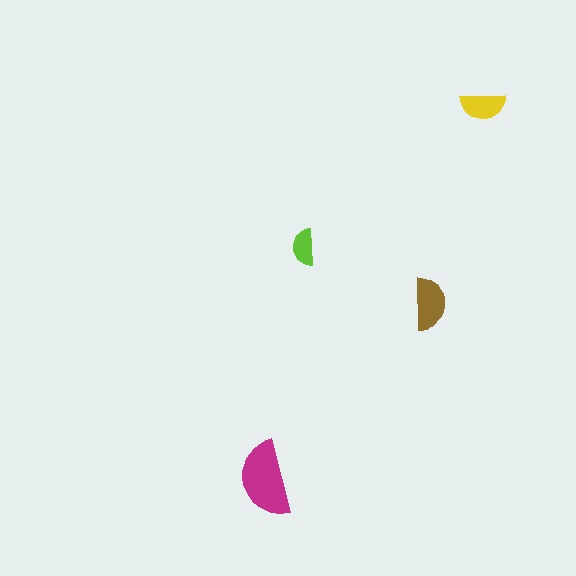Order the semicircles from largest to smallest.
the magenta one, the brown one, the yellow one, the lime one.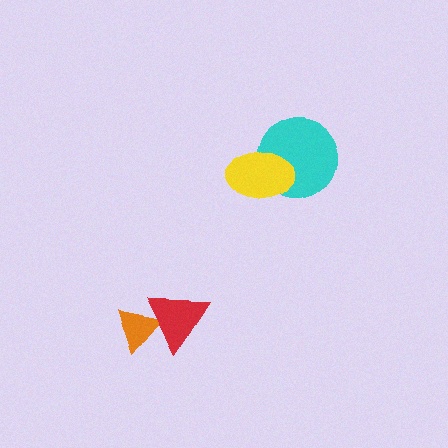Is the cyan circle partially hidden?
Yes, it is partially covered by another shape.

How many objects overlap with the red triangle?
1 object overlaps with the red triangle.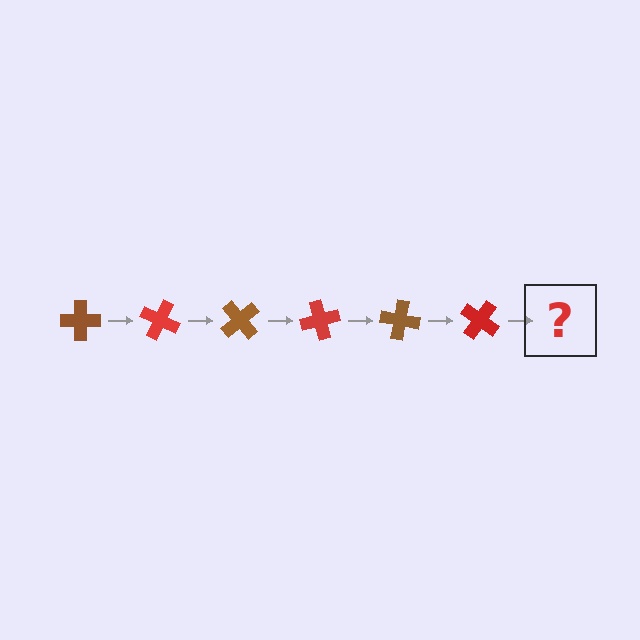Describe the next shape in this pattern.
It should be a brown cross, rotated 150 degrees from the start.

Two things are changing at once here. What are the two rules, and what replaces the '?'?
The two rules are that it rotates 25 degrees each step and the color cycles through brown and red. The '?' should be a brown cross, rotated 150 degrees from the start.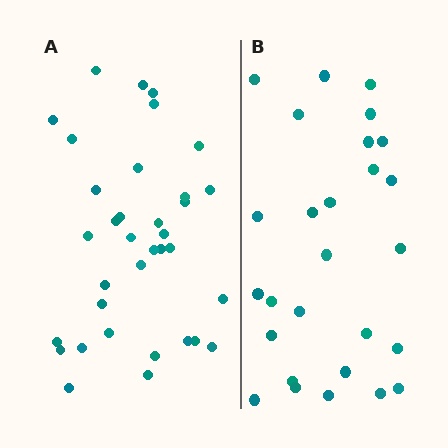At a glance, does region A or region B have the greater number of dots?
Region A (the left region) has more dots.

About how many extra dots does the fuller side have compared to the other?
Region A has roughly 8 or so more dots than region B.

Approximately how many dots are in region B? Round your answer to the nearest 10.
About 30 dots. (The exact count is 27, which rounds to 30.)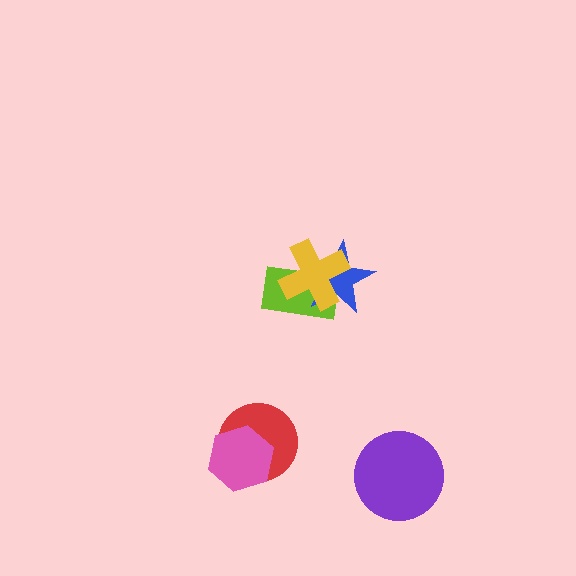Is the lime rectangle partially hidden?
Yes, it is partially covered by another shape.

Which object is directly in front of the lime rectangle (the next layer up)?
The blue star is directly in front of the lime rectangle.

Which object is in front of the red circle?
The pink hexagon is in front of the red circle.